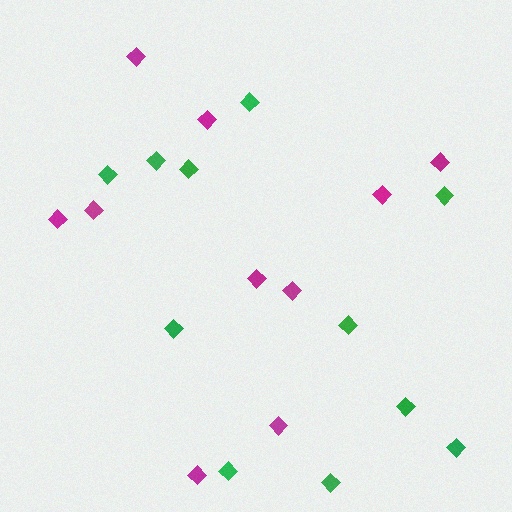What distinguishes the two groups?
There are 2 groups: one group of magenta diamonds (10) and one group of green diamonds (11).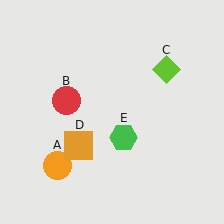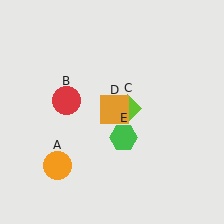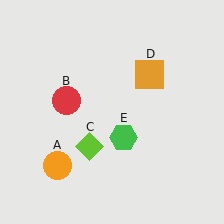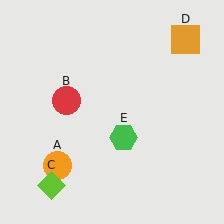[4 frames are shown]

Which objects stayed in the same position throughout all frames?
Orange circle (object A) and red circle (object B) and green hexagon (object E) remained stationary.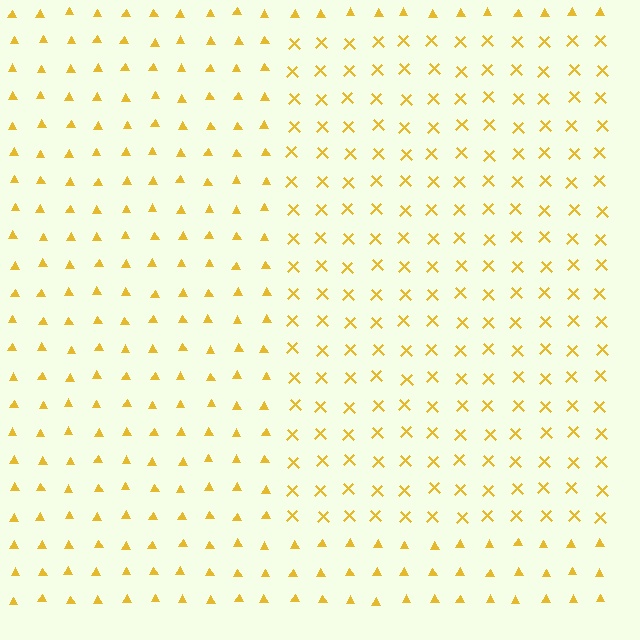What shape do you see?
I see a rectangle.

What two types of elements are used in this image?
The image uses X marks inside the rectangle region and triangles outside it.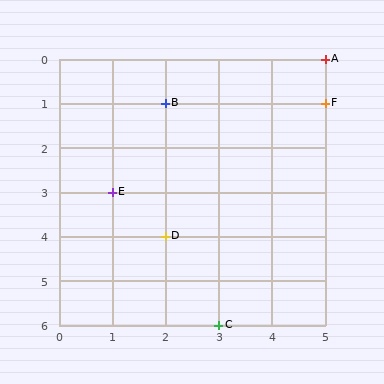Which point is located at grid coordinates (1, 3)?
Point E is at (1, 3).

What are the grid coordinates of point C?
Point C is at grid coordinates (3, 6).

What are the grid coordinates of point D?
Point D is at grid coordinates (2, 4).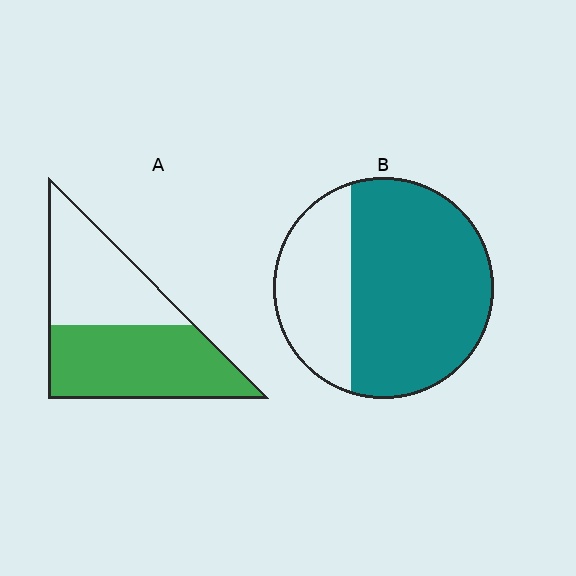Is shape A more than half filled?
Yes.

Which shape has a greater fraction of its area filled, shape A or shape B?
Shape B.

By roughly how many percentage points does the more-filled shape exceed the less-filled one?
By roughly 15 percentage points (B over A).